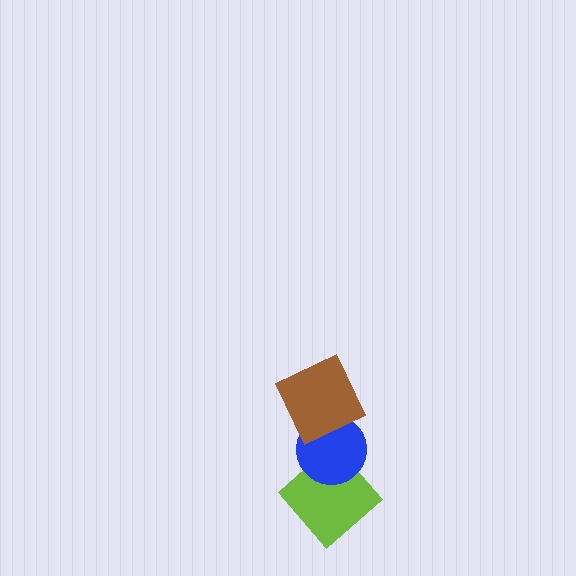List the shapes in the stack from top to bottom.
From top to bottom: the brown square, the blue circle, the lime diamond.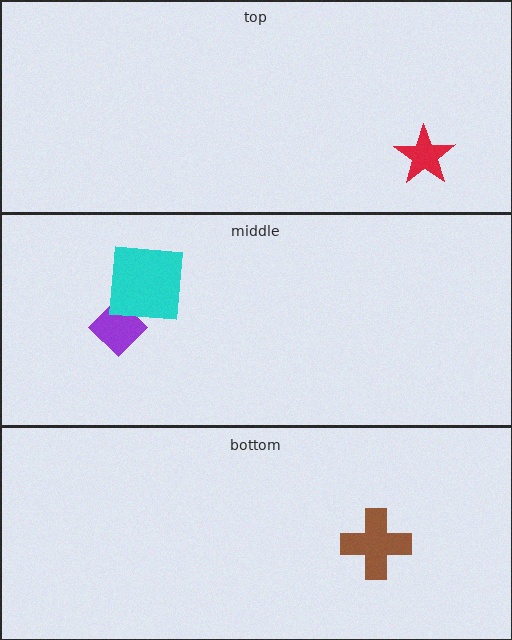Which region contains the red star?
The top region.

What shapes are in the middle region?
The purple diamond, the cyan square.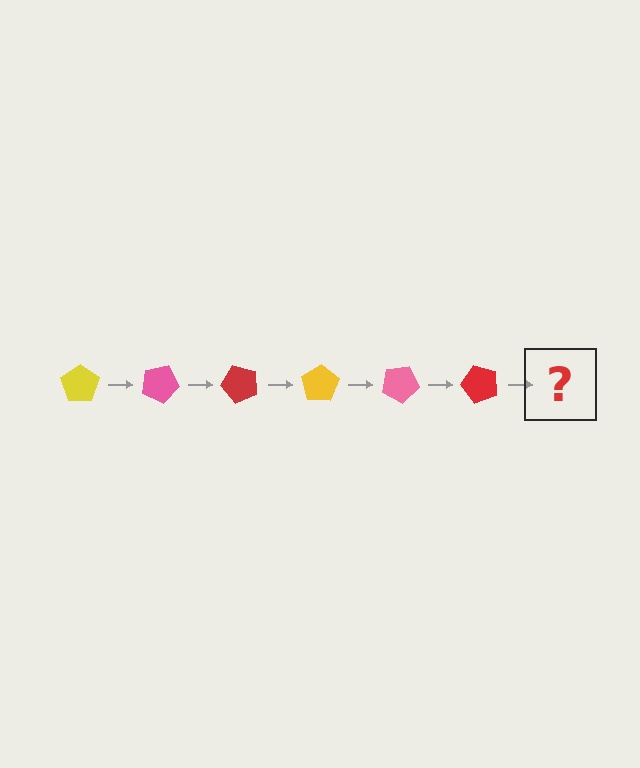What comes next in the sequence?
The next element should be a yellow pentagon, rotated 150 degrees from the start.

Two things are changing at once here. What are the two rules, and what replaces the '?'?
The two rules are that it rotates 25 degrees each step and the color cycles through yellow, pink, and red. The '?' should be a yellow pentagon, rotated 150 degrees from the start.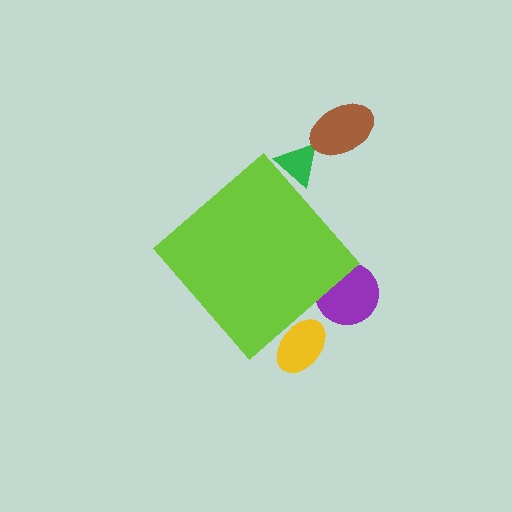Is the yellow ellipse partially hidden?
Yes, the yellow ellipse is partially hidden behind the lime diamond.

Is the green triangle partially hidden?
Yes, the green triangle is partially hidden behind the lime diamond.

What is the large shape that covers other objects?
A lime diamond.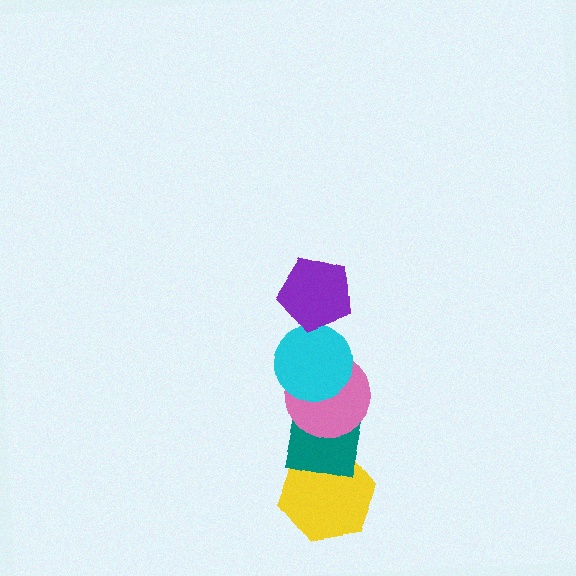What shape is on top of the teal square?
The pink circle is on top of the teal square.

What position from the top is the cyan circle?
The cyan circle is 2nd from the top.